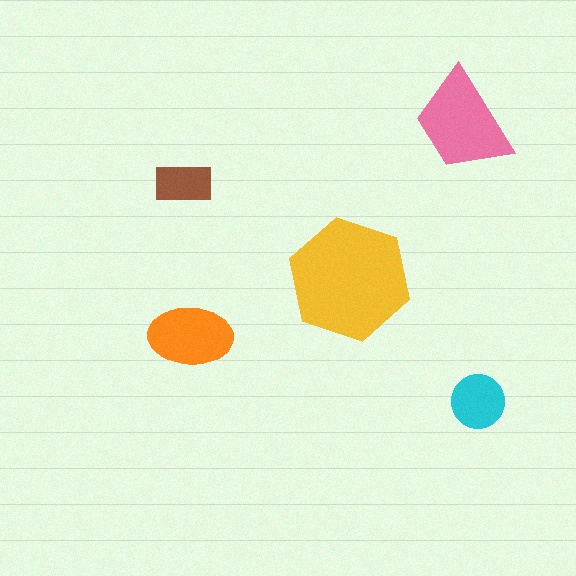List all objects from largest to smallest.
The yellow hexagon, the pink trapezoid, the orange ellipse, the cyan circle, the brown rectangle.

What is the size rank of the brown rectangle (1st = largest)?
5th.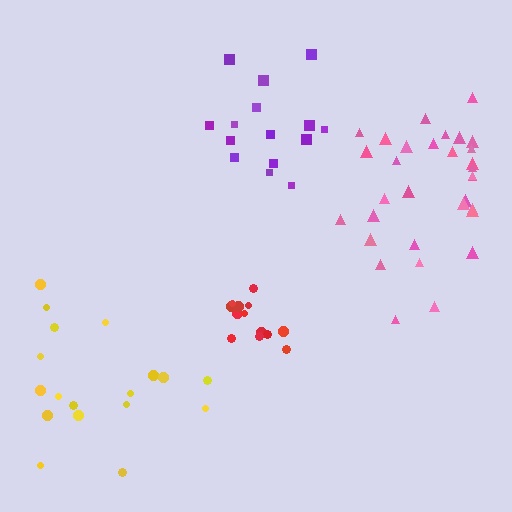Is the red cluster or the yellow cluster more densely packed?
Red.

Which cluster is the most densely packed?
Red.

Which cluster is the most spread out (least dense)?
Yellow.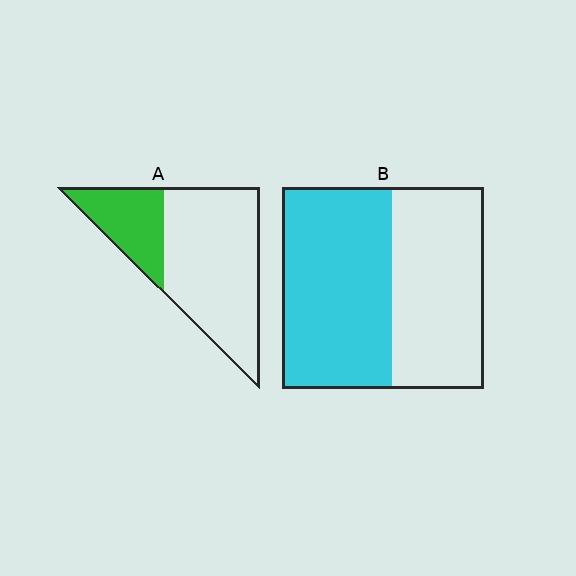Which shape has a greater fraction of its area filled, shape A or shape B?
Shape B.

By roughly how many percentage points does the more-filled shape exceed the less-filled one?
By roughly 25 percentage points (B over A).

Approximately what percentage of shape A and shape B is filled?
A is approximately 30% and B is approximately 55%.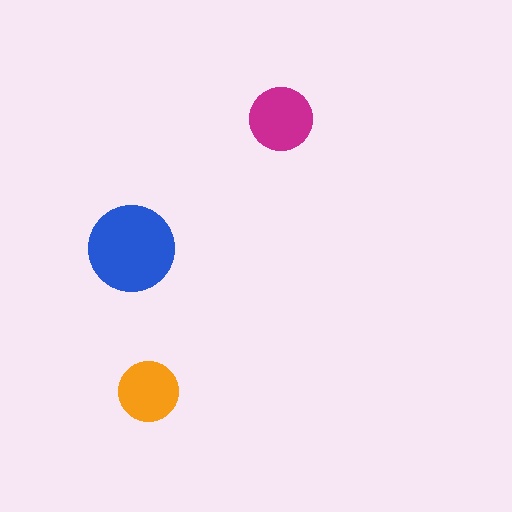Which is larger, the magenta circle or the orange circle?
The magenta one.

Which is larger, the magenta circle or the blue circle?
The blue one.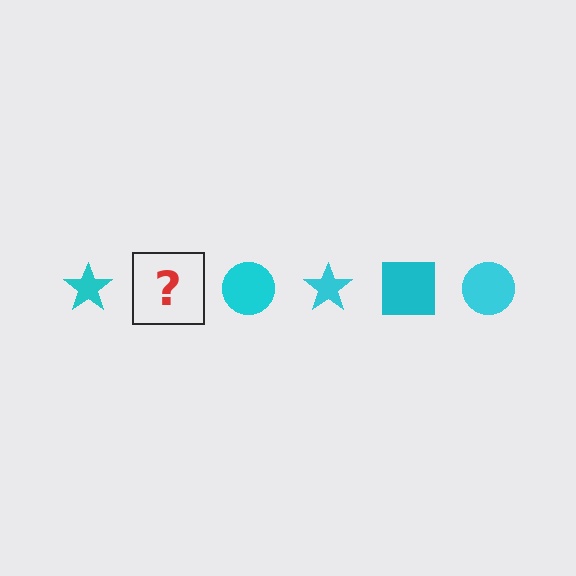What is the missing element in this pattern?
The missing element is a cyan square.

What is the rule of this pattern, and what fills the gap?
The rule is that the pattern cycles through star, square, circle shapes in cyan. The gap should be filled with a cyan square.